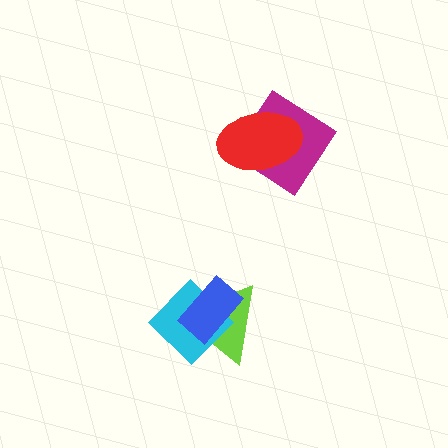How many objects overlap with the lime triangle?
2 objects overlap with the lime triangle.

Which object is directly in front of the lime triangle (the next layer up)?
The cyan diamond is directly in front of the lime triangle.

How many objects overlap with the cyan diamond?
2 objects overlap with the cyan diamond.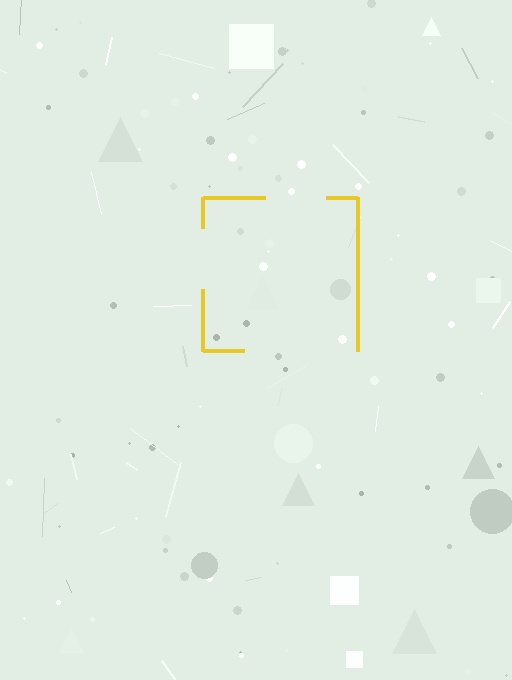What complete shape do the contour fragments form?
The contour fragments form a square.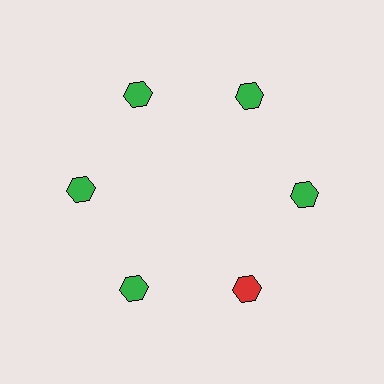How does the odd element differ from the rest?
It has a different color: red instead of green.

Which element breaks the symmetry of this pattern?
The red hexagon at roughly the 5 o'clock position breaks the symmetry. All other shapes are green hexagons.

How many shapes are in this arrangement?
There are 6 shapes arranged in a ring pattern.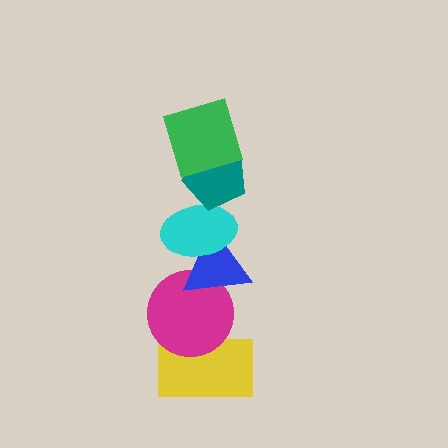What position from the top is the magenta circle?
The magenta circle is 5th from the top.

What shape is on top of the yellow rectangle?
The magenta circle is on top of the yellow rectangle.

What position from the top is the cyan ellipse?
The cyan ellipse is 3rd from the top.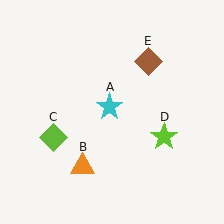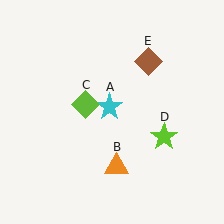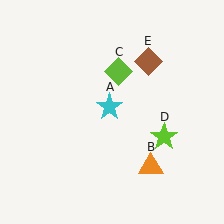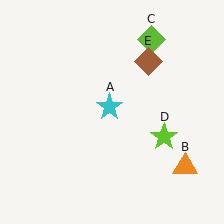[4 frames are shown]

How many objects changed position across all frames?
2 objects changed position: orange triangle (object B), lime diamond (object C).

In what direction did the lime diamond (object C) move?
The lime diamond (object C) moved up and to the right.